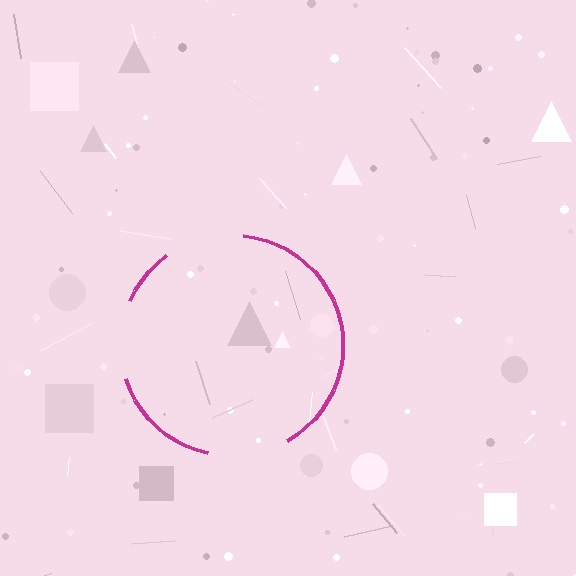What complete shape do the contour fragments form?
The contour fragments form a circle.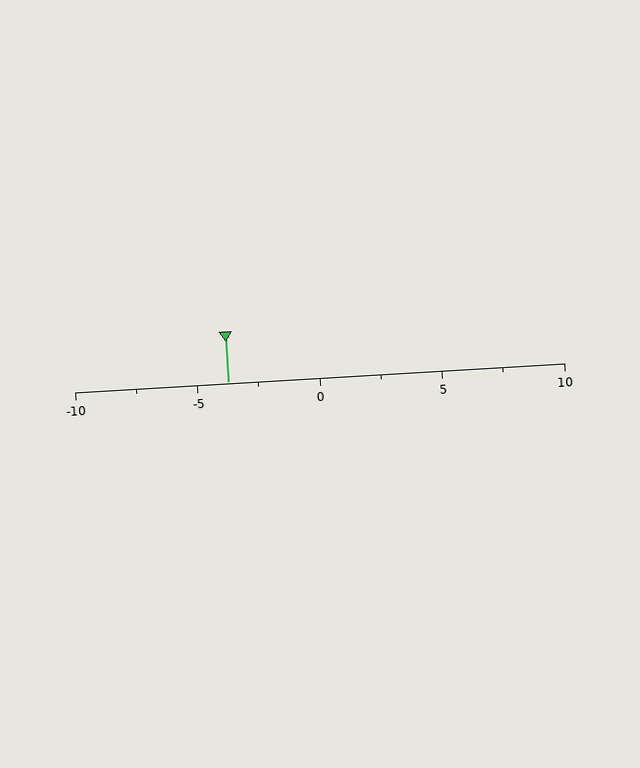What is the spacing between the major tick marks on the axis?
The major ticks are spaced 5 apart.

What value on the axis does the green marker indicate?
The marker indicates approximately -3.8.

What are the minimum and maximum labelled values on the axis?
The axis runs from -10 to 10.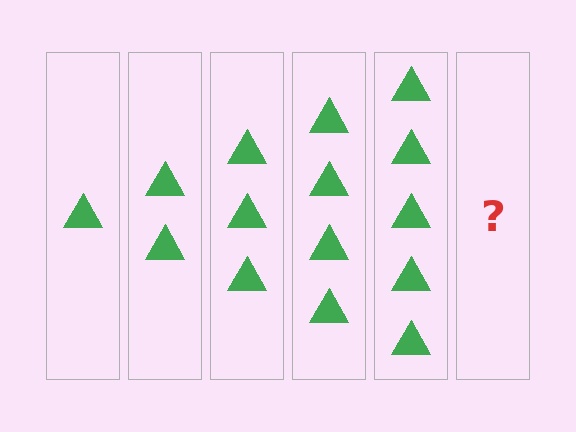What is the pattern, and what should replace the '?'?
The pattern is that each step adds one more triangle. The '?' should be 6 triangles.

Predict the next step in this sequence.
The next step is 6 triangles.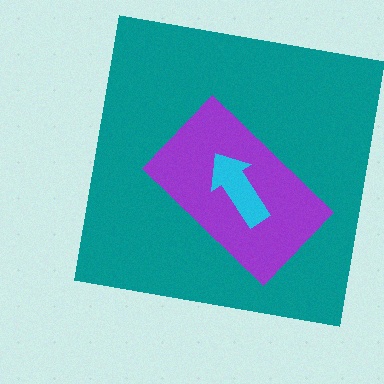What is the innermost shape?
The cyan arrow.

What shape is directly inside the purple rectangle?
The cyan arrow.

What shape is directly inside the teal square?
The purple rectangle.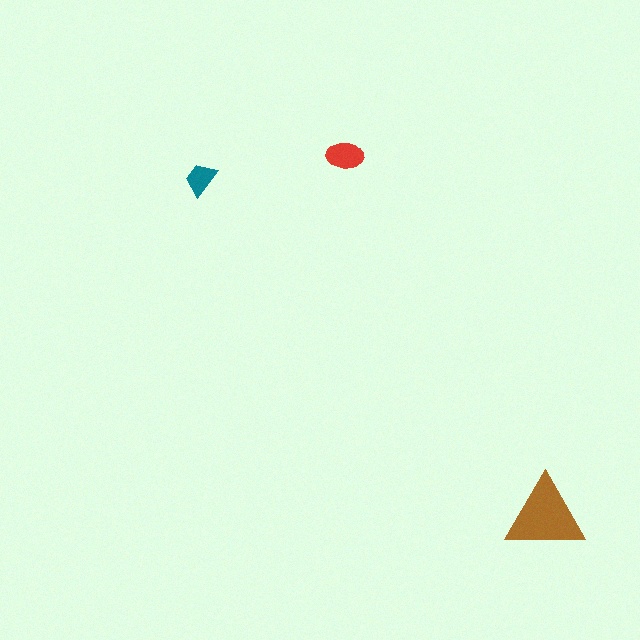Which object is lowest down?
The brown triangle is bottommost.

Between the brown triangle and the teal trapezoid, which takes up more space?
The brown triangle.